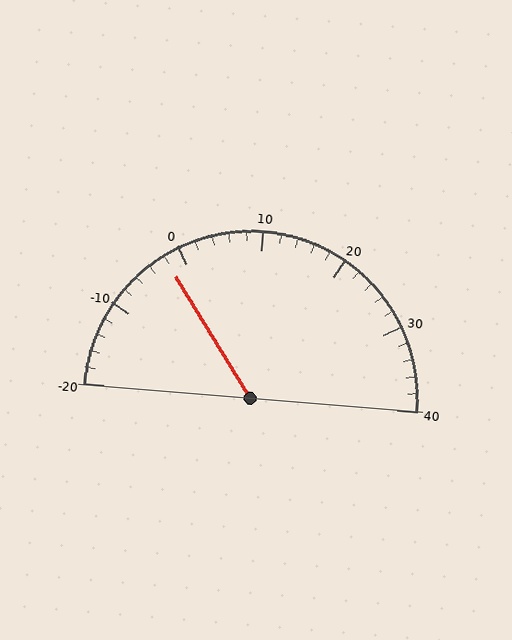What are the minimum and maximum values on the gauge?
The gauge ranges from -20 to 40.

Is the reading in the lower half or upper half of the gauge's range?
The reading is in the lower half of the range (-20 to 40).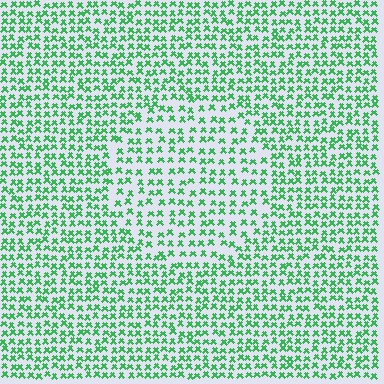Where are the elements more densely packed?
The elements are more densely packed outside the circle boundary.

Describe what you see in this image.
The image contains small green elements arranged at two different densities. A circle-shaped region is visible where the elements are less densely packed than the surrounding area.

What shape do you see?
I see a circle.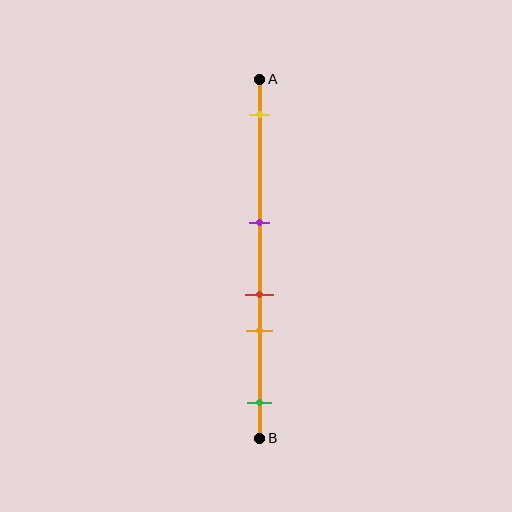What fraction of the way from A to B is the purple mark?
The purple mark is approximately 40% (0.4) of the way from A to B.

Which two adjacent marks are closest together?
The red and orange marks are the closest adjacent pair.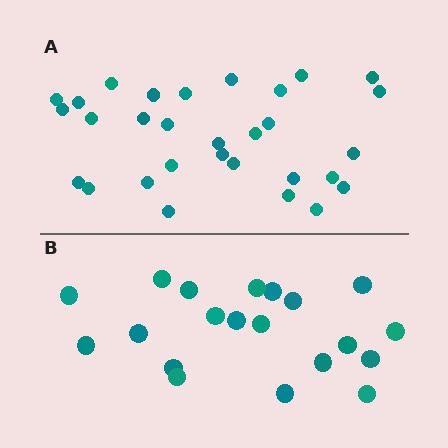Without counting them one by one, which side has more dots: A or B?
Region A (the top region) has more dots.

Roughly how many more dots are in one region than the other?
Region A has roughly 10 or so more dots than region B.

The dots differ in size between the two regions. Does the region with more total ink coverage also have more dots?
No. Region B has more total ink coverage because its dots are larger, but region A actually contains more individual dots. Total area can be misleading — the number of items is what matters here.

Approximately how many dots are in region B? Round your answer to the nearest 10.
About 20 dots.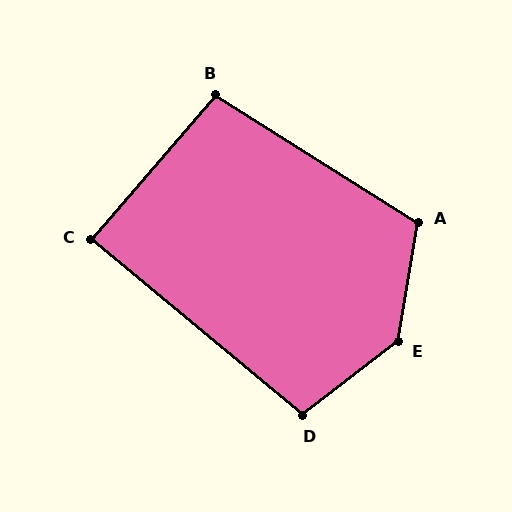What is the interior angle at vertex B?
Approximately 99 degrees (obtuse).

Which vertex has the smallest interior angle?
C, at approximately 89 degrees.